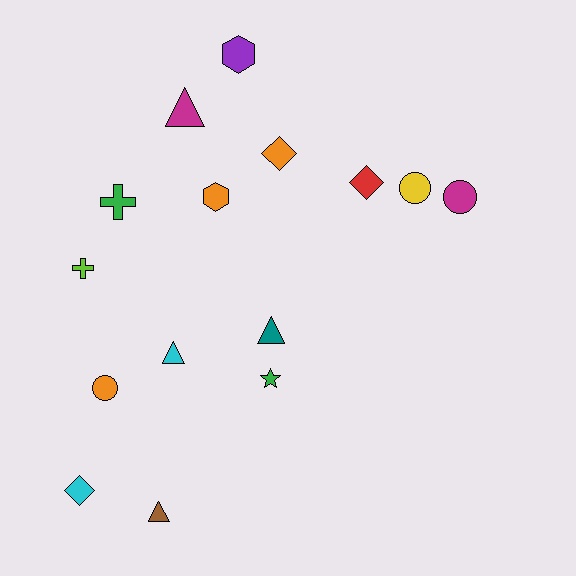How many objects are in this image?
There are 15 objects.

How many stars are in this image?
There is 1 star.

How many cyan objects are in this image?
There are 2 cyan objects.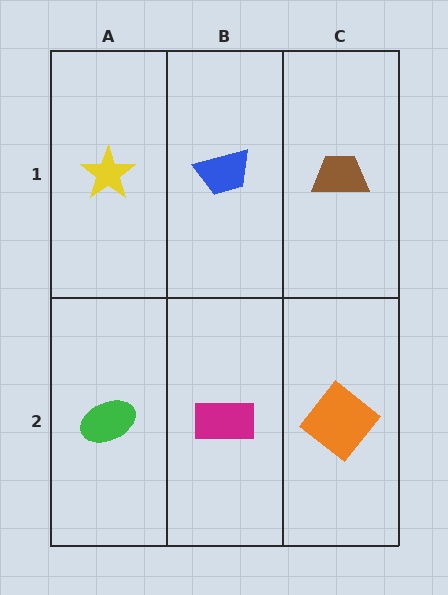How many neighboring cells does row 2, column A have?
2.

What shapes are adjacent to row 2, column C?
A brown trapezoid (row 1, column C), a magenta rectangle (row 2, column B).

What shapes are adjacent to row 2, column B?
A blue trapezoid (row 1, column B), a green ellipse (row 2, column A), an orange diamond (row 2, column C).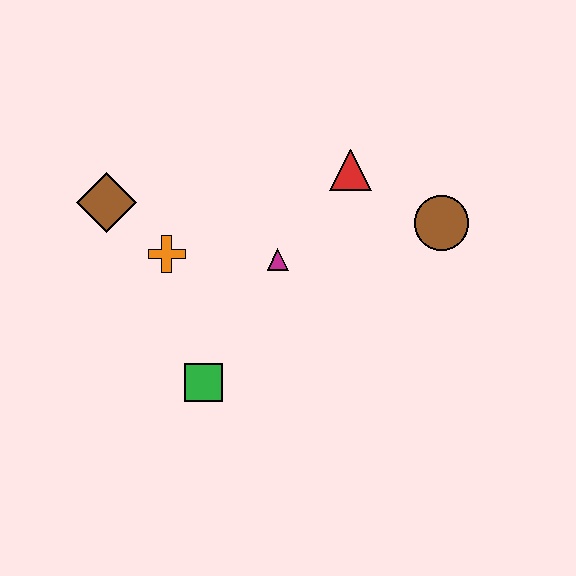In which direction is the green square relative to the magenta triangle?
The green square is below the magenta triangle.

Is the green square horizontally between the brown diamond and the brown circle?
Yes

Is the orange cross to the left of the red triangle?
Yes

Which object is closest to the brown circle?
The red triangle is closest to the brown circle.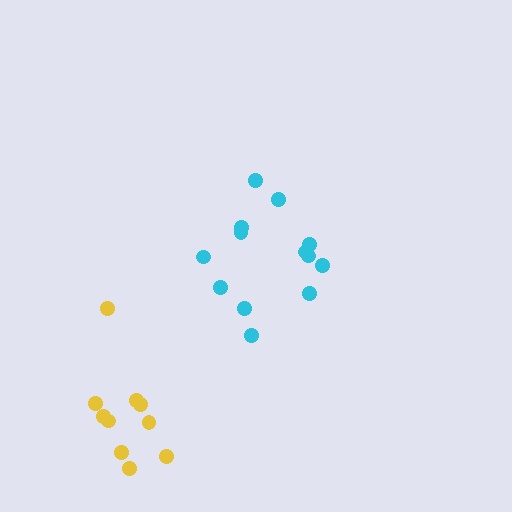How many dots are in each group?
Group 1: 13 dots, Group 2: 10 dots (23 total).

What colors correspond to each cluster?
The clusters are colored: cyan, yellow.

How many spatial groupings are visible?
There are 2 spatial groupings.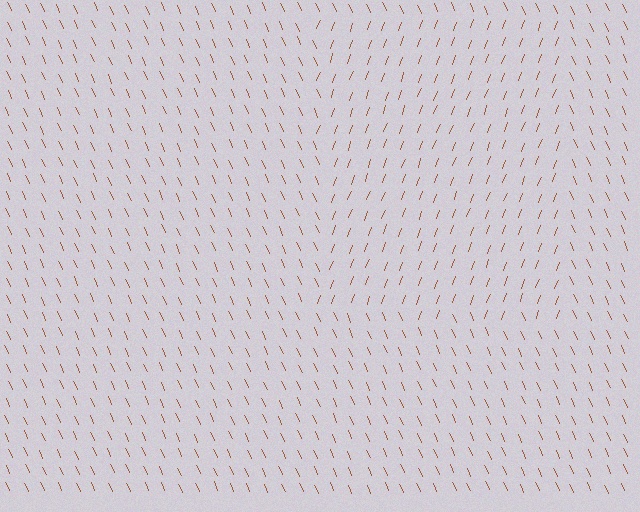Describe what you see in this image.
The image is filled with small brown line segments. A rectangle region in the image has lines oriented differently from the surrounding lines, creating a visible texture boundary.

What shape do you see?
I see a rectangle.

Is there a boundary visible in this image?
Yes, there is a texture boundary formed by a change in line orientation.